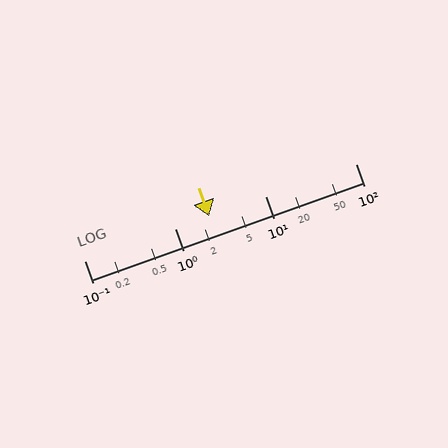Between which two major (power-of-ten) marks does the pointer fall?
The pointer is between 1 and 10.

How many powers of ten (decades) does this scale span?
The scale spans 3 decades, from 0.1 to 100.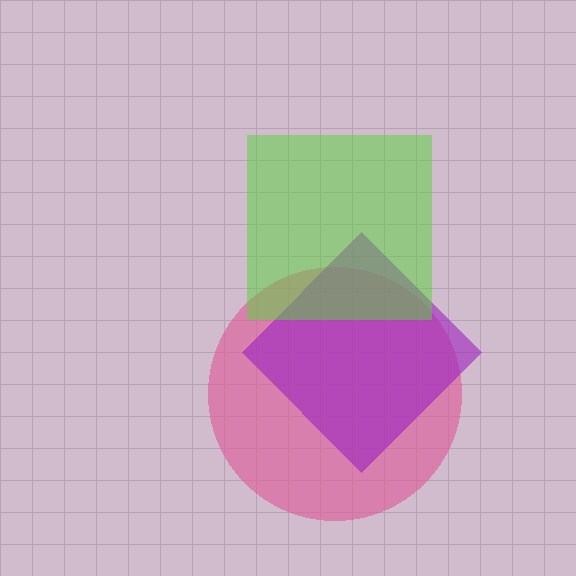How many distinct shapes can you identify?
There are 3 distinct shapes: a pink circle, a purple diamond, a lime square.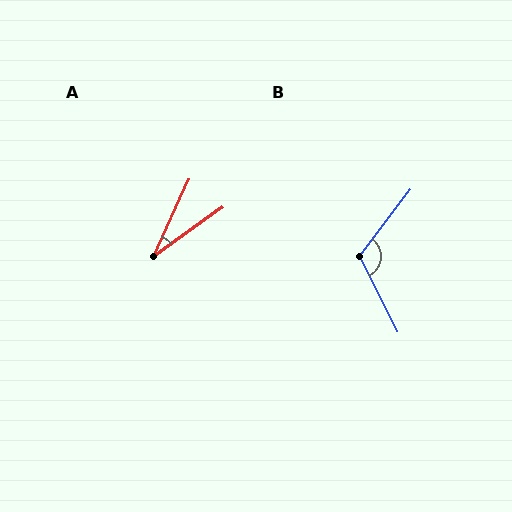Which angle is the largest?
B, at approximately 116 degrees.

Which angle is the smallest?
A, at approximately 30 degrees.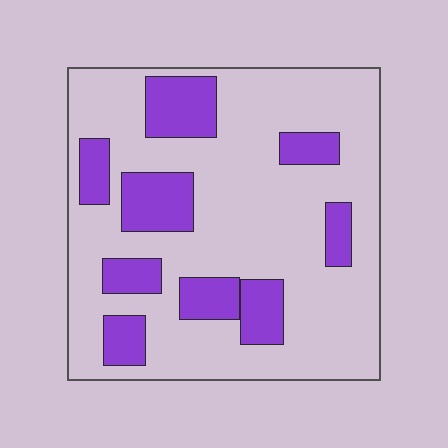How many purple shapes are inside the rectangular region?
9.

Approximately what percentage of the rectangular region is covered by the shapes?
Approximately 25%.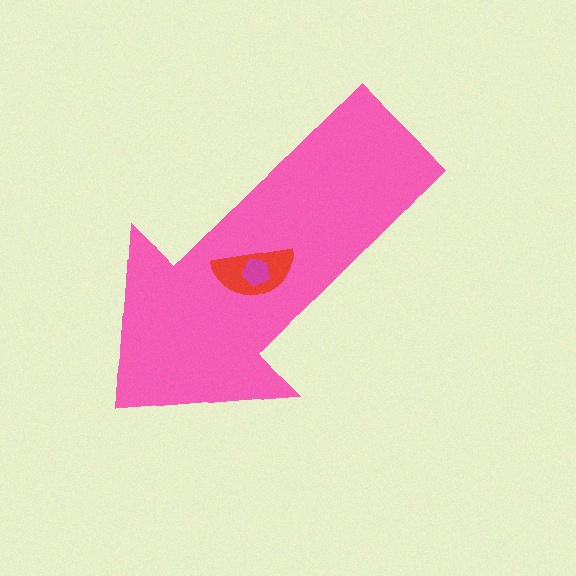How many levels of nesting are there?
3.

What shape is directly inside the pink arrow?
The red semicircle.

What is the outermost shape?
The pink arrow.